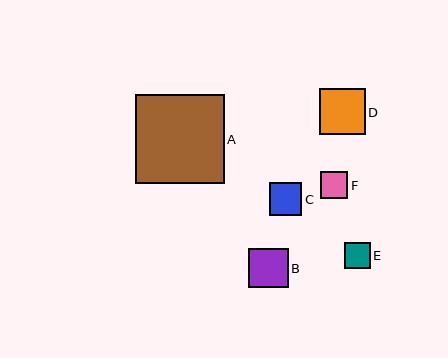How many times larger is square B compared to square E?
Square B is approximately 1.6 times the size of square E.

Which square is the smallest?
Square E is the smallest with a size of approximately 26 pixels.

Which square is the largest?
Square A is the largest with a size of approximately 89 pixels.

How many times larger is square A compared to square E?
Square A is approximately 3.5 times the size of square E.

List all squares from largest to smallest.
From largest to smallest: A, D, B, C, F, E.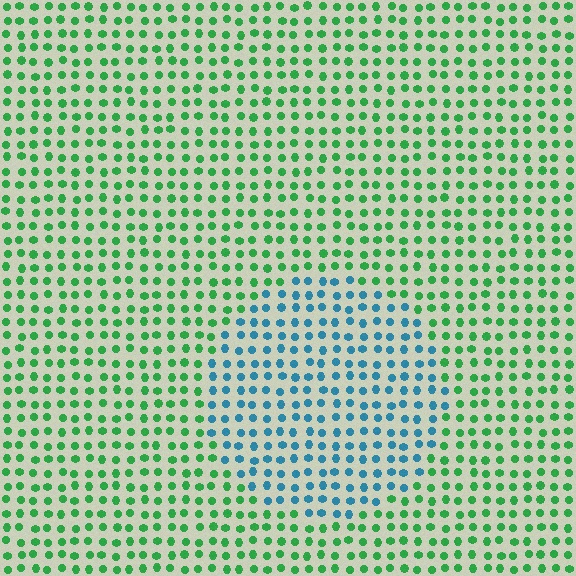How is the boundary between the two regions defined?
The boundary is defined purely by a slight shift in hue (about 63 degrees). Spacing, size, and orientation are identical on both sides.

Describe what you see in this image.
The image is filled with small green elements in a uniform arrangement. A circle-shaped region is visible where the elements are tinted to a slightly different hue, forming a subtle color boundary.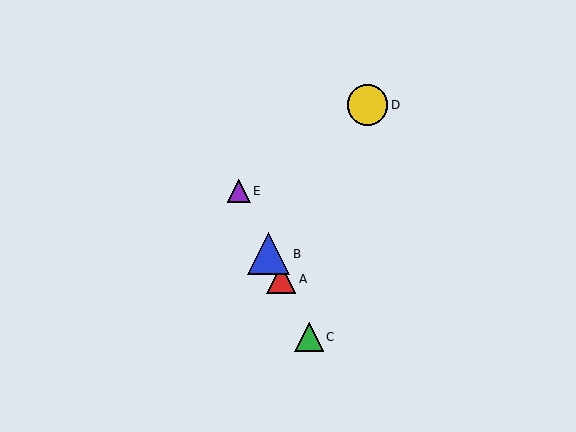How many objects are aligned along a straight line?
4 objects (A, B, C, E) are aligned along a straight line.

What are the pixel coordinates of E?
Object E is at (239, 191).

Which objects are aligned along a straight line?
Objects A, B, C, E are aligned along a straight line.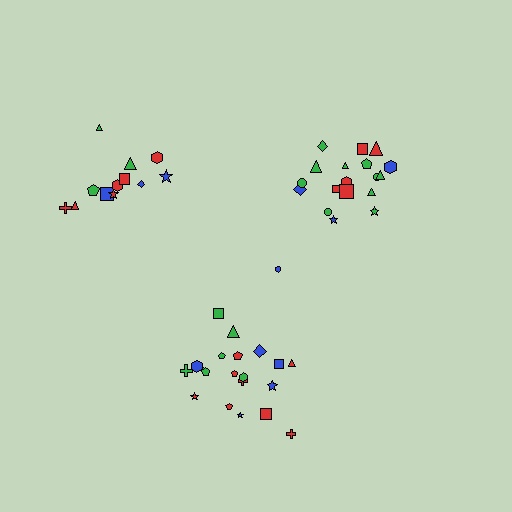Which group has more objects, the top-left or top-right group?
The top-right group.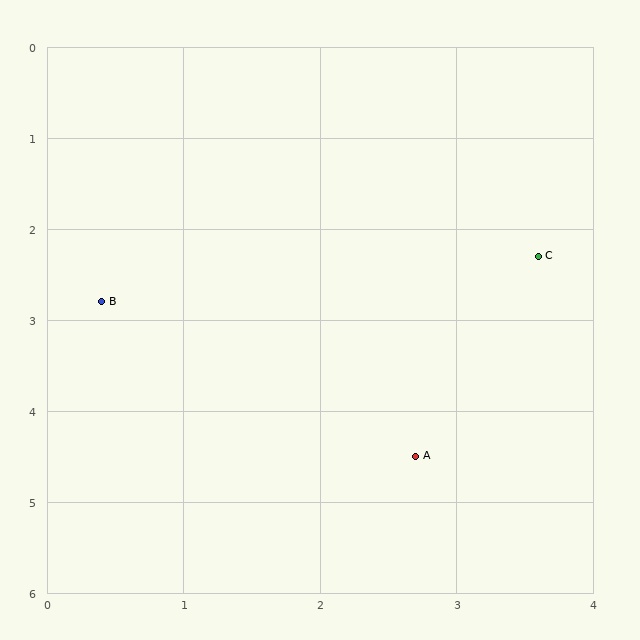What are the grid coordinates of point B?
Point B is at approximately (0.4, 2.8).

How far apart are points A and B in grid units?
Points A and B are about 2.9 grid units apart.